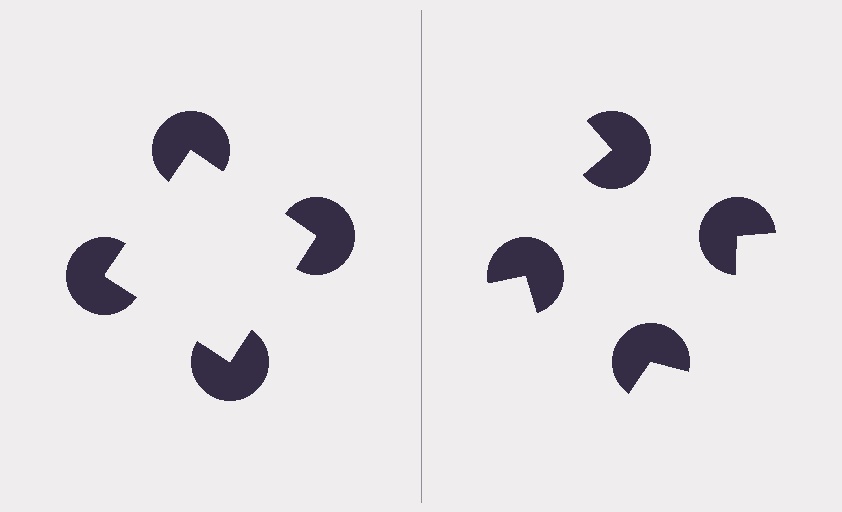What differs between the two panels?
The pac-man discs are positioned identically on both sides; only the wedge orientations differ. On the left they align to a square; on the right they are misaligned.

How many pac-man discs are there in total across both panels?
8 — 4 on each side.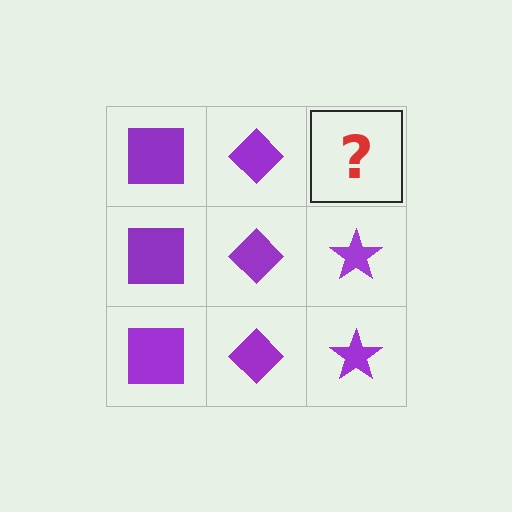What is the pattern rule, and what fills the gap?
The rule is that each column has a consistent shape. The gap should be filled with a purple star.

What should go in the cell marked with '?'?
The missing cell should contain a purple star.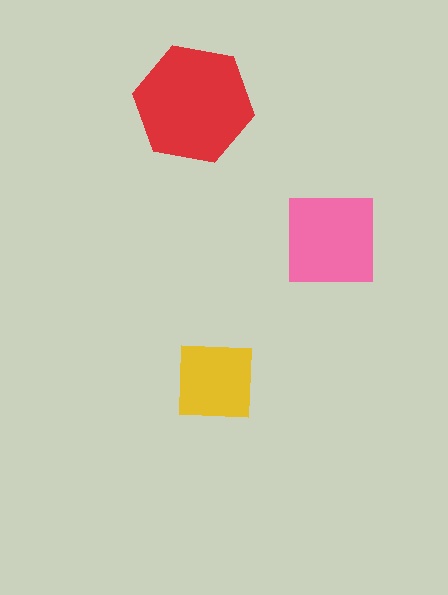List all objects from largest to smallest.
The red hexagon, the pink square, the yellow square.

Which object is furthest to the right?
The pink square is rightmost.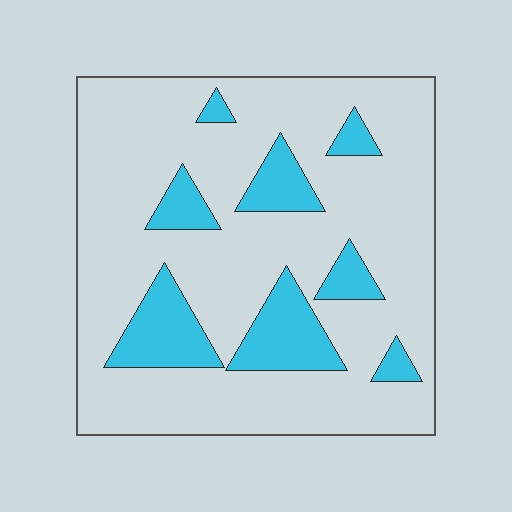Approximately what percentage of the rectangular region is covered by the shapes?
Approximately 20%.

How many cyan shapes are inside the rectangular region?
8.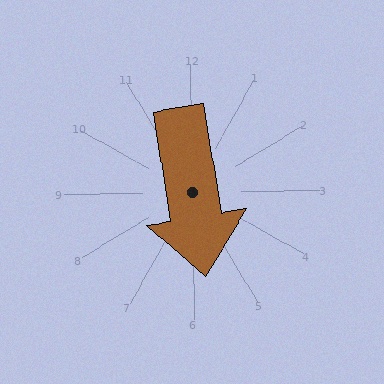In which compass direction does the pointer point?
South.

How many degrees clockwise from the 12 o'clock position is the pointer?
Approximately 172 degrees.